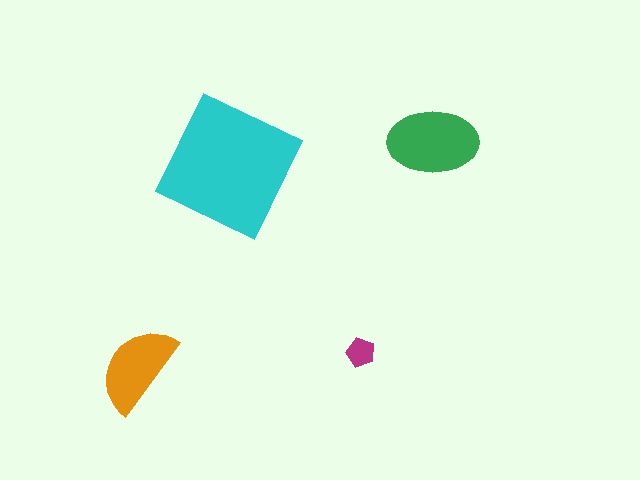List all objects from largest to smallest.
The cyan square, the green ellipse, the orange semicircle, the magenta pentagon.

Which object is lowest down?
The orange semicircle is bottommost.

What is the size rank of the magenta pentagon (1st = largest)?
4th.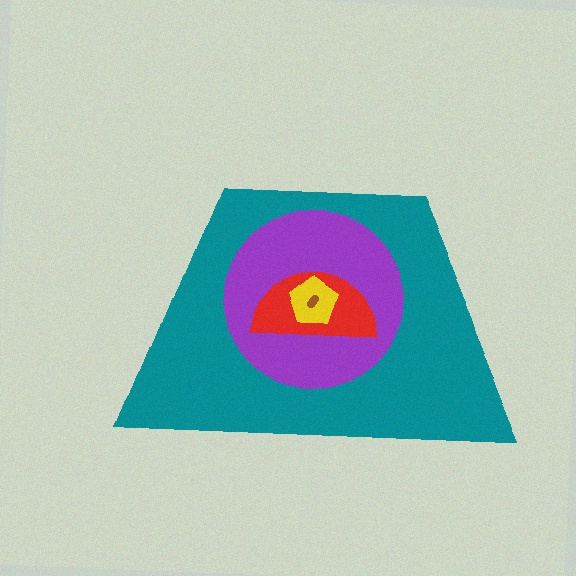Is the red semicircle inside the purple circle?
Yes.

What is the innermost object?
The brown ellipse.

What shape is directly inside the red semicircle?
The yellow pentagon.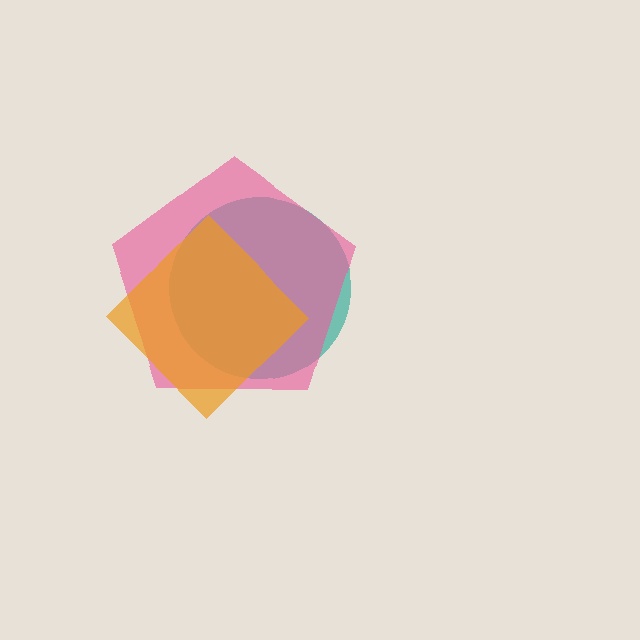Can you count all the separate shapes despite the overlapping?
Yes, there are 3 separate shapes.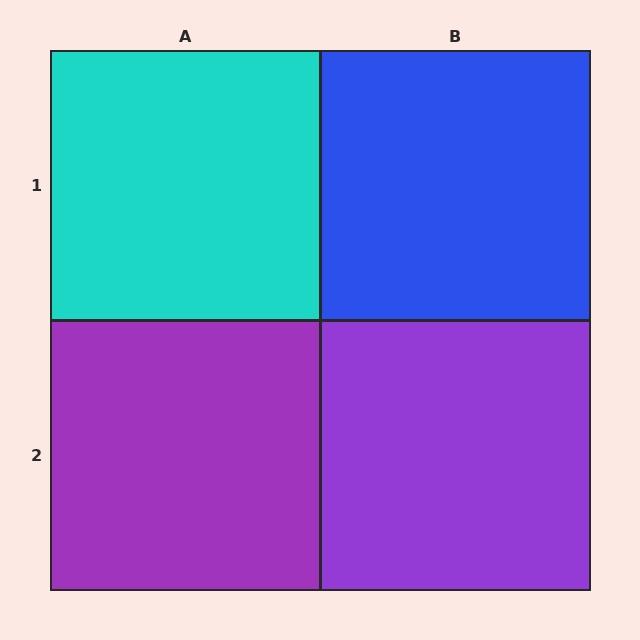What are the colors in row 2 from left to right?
Purple, purple.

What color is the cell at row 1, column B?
Blue.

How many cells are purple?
2 cells are purple.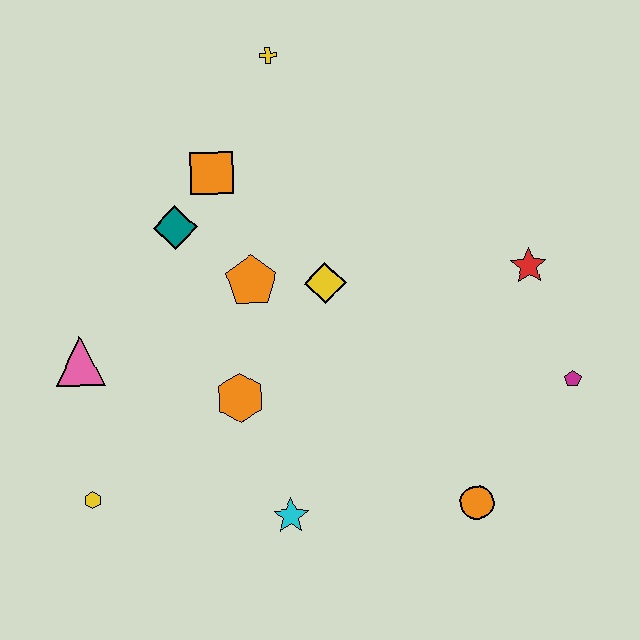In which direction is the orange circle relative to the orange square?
The orange circle is below the orange square.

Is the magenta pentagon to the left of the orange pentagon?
No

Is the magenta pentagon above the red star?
No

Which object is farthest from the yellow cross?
The orange circle is farthest from the yellow cross.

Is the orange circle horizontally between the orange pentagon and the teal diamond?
No